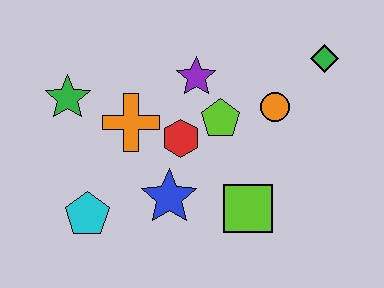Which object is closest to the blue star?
The red hexagon is closest to the blue star.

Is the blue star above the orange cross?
No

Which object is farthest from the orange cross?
The green diamond is farthest from the orange cross.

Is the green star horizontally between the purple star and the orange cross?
No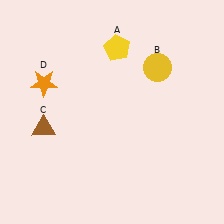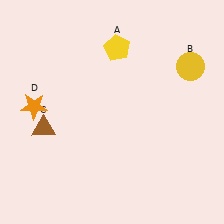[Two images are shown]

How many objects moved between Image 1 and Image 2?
2 objects moved between the two images.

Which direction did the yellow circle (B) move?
The yellow circle (B) moved right.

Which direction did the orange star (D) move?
The orange star (D) moved down.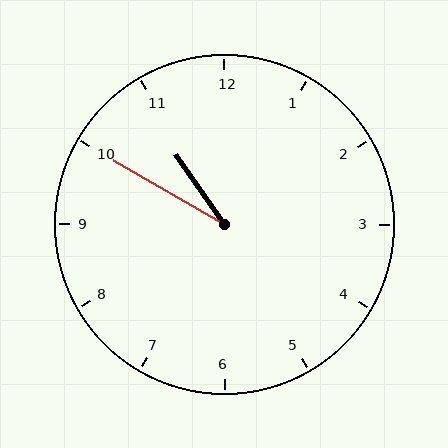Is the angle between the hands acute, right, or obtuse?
It is acute.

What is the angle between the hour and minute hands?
Approximately 25 degrees.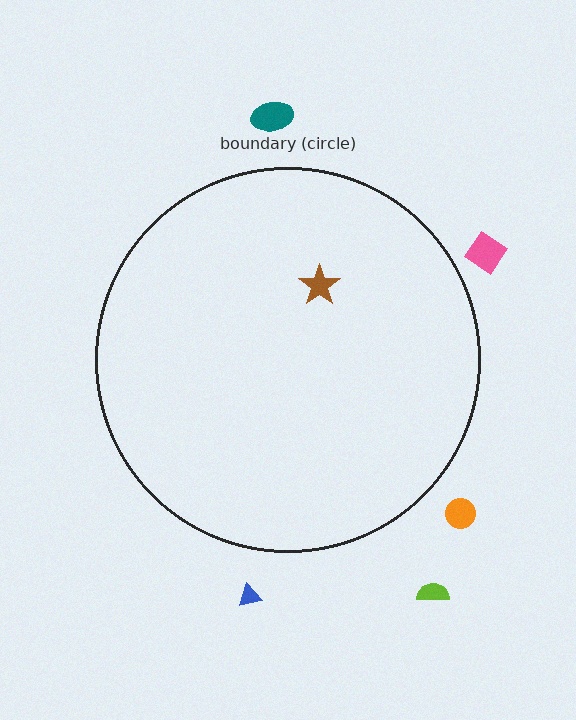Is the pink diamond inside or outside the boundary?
Outside.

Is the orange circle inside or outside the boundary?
Outside.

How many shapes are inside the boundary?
1 inside, 5 outside.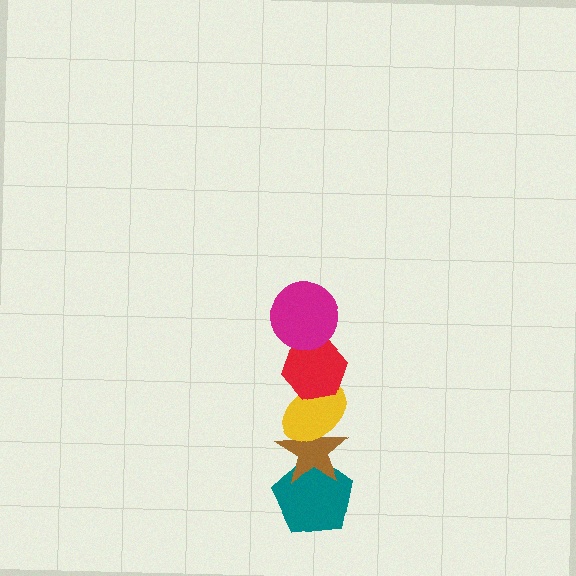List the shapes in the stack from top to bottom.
From top to bottom: the magenta circle, the red hexagon, the yellow ellipse, the brown star, the teal pentagon.